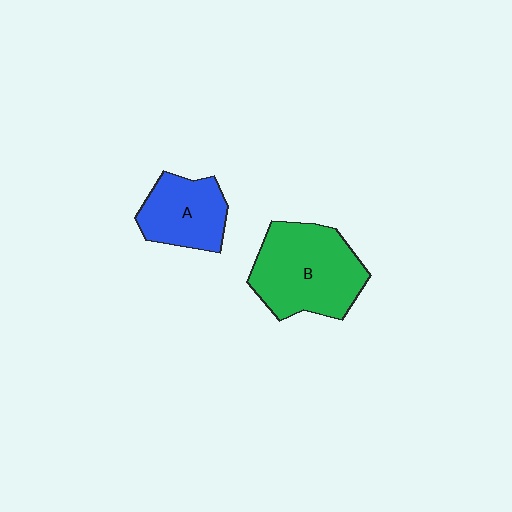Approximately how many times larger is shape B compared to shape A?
Approximately 1.6 times.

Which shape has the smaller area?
Shape A (blue).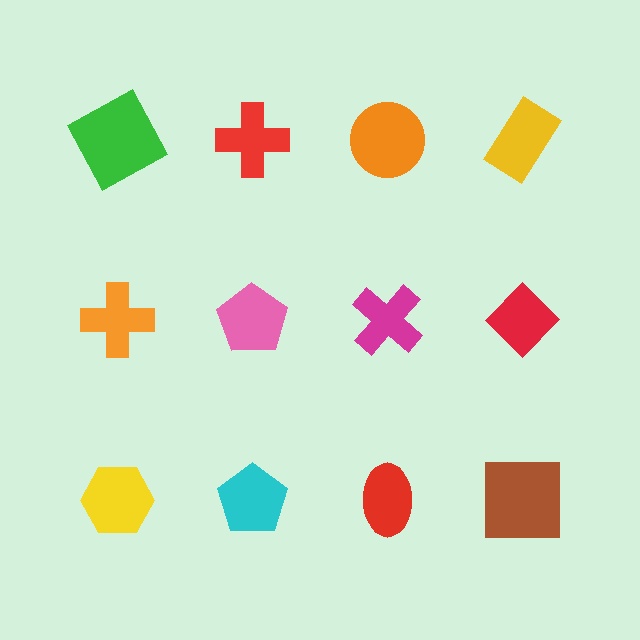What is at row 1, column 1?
A green square.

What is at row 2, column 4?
A red diamond.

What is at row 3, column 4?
A brown square.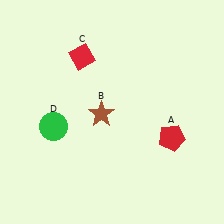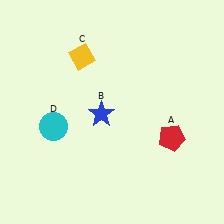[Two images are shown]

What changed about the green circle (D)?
In Image 1, D is green. In Image 2, it changed to cyan.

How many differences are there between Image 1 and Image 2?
There are 3 differences between the two images.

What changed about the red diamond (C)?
In Image 1, C is red. In Image 2, it changed to yellow.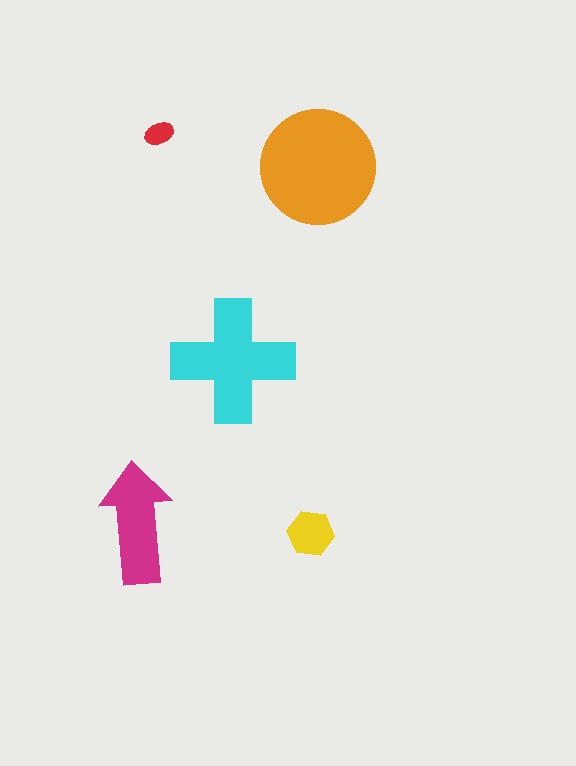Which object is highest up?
The red ellipse is topmost.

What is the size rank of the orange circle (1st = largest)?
1st.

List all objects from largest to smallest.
The orange circle, the cyan cross, the magenta arrow, the yellow hexagon, the red ellipse.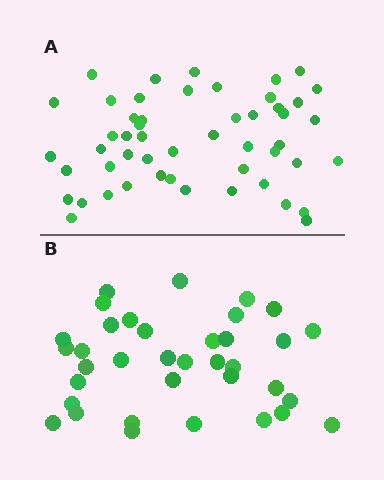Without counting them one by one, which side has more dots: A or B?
Region A (the top region) has more dots.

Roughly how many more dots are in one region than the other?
Region A has approximately 15 more dots than region B.